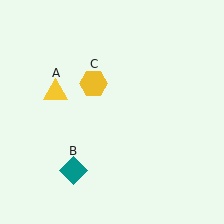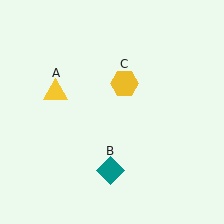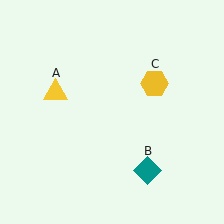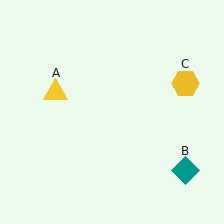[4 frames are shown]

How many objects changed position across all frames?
2 objects changed position: teal diamond (object B), yellow hexagon (object C).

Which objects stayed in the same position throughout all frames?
Yellow triangle (object A) remained stationary.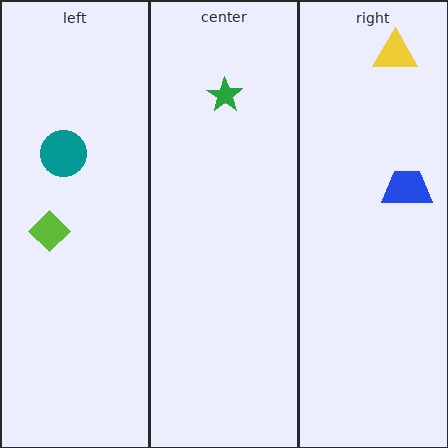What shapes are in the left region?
The teal circle, the lime diamond.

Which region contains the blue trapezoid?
The right region.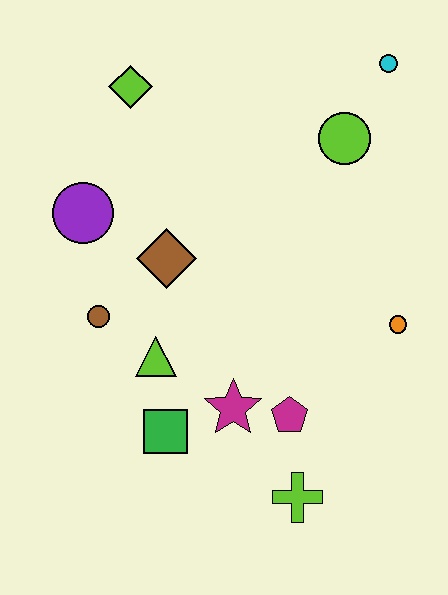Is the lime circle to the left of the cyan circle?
Yes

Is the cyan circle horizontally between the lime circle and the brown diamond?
No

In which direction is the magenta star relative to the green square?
The magenta star is to the right of the green square.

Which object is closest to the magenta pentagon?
The magenta star is closest to the magenta pentagon.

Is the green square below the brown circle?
Yes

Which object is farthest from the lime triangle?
The cyan circle is farthest from the lime triangle.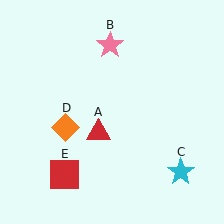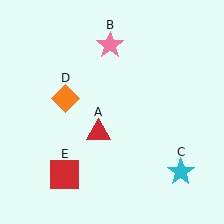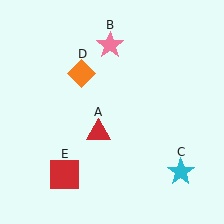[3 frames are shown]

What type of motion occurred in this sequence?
The orange diamond (object D) rotated clockwise around the center of the scene.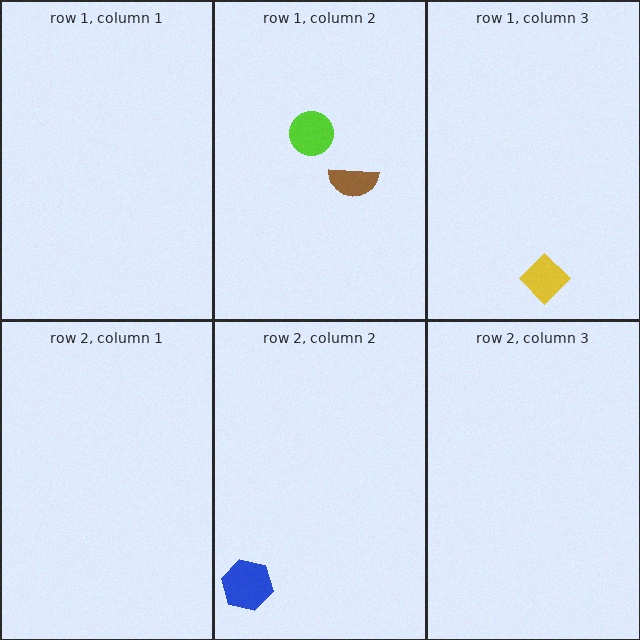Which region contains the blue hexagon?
The row 2, column 2 region.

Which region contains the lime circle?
The row 1, column 2 region.